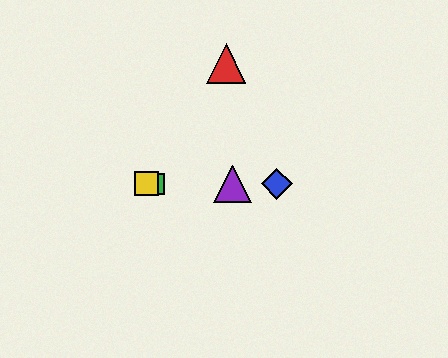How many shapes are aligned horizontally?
4 shapes (the blue diamond, the green square, the yellow square, the purple triangle) are aligned horizontally.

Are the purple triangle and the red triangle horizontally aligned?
No, the purple triangle is at y≈184 and the red triangle is at y≈63.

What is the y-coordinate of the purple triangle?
The purple triangle is at y≈184.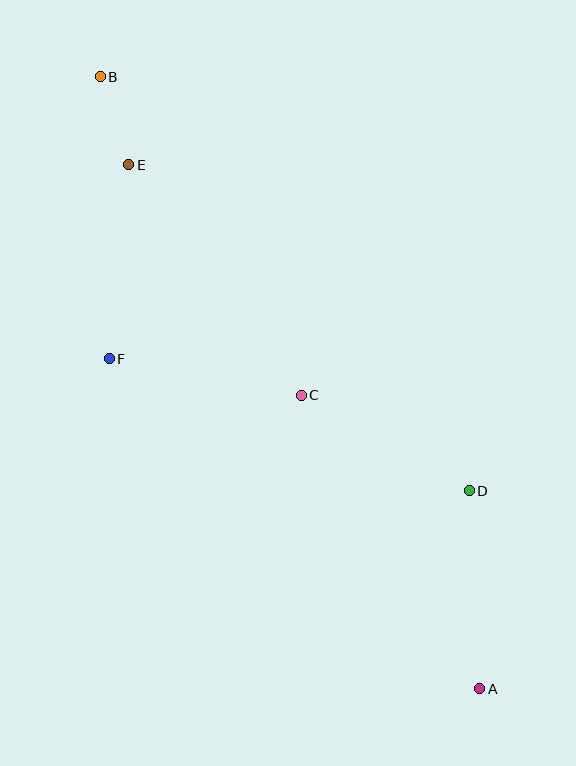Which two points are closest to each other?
Points B and E are closest to each other.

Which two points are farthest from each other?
Points A and B are farthest from each other.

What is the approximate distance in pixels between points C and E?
The distance between C and E is approximately 288 pixels.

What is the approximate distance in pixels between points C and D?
The distance between C and D is approximately 193 pixels.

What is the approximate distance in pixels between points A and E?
The distance between A and E is approximately 631 pixels.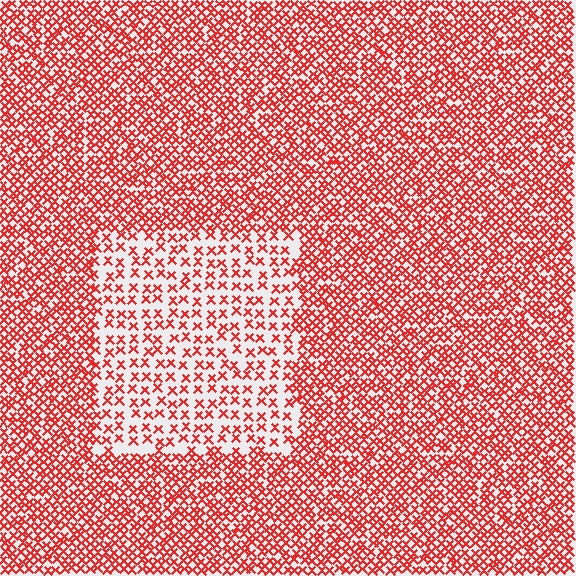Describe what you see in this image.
The image contains small red elements arranged at two different densities. A rectangle-shaped region is visible where the elements are less densely packed than the surrounding area.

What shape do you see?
I see a rectangle.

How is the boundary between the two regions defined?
The boundary is defined by a change in element density (approximately 2.2x ratio). All elements are the same color, size, and shape.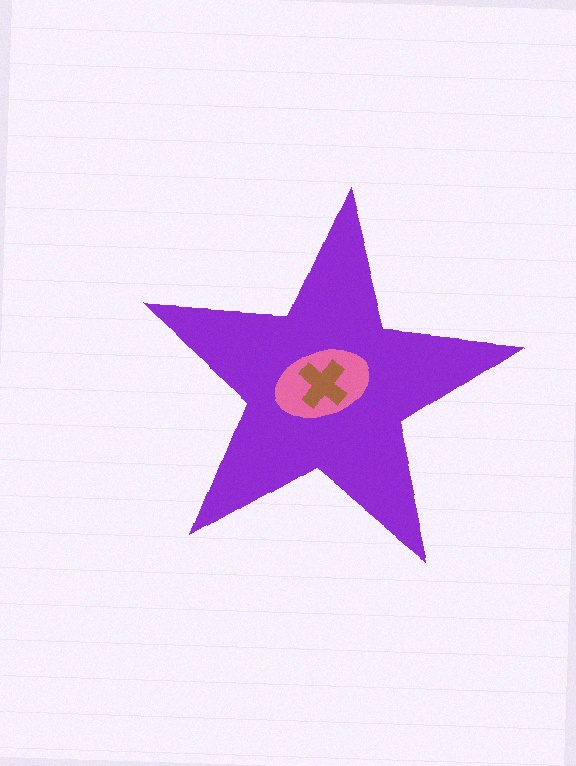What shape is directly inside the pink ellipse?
The brown cross.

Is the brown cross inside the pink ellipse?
Yes.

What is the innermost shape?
The brown cross.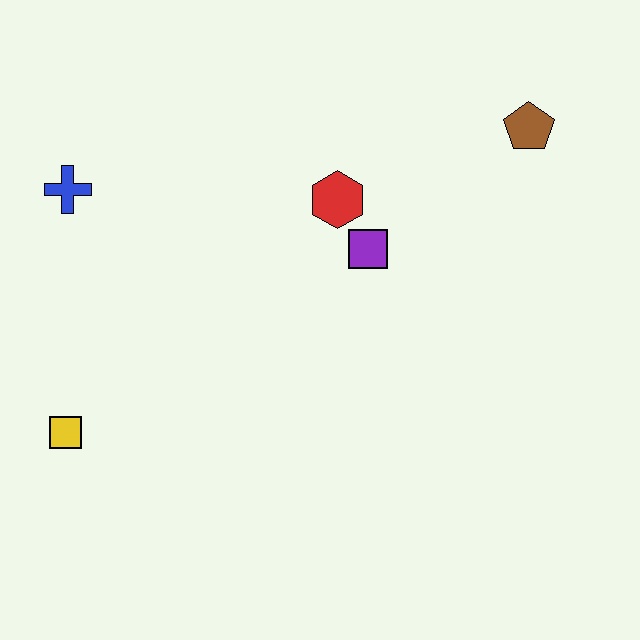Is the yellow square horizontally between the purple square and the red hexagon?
No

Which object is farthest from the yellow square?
The brown pentagon is farthest from the yellow square.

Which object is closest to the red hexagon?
The purple square is closest to the red hexagon.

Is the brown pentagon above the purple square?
Yes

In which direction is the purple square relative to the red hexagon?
The purple square is below the red hexagon.